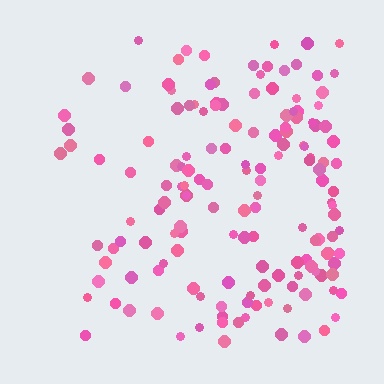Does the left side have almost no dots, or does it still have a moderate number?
Still a moderate number, just noticeably fewer than the right.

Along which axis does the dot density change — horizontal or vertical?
Horizontal.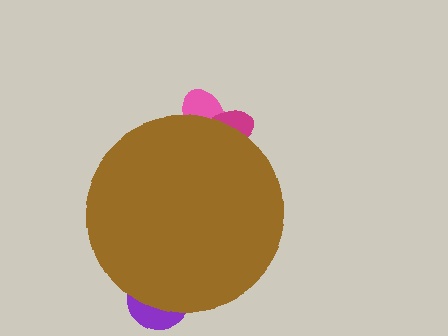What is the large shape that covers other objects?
A brown circle.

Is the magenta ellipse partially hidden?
Yes, the magenta ellipse is partially hidden behind the brown circle.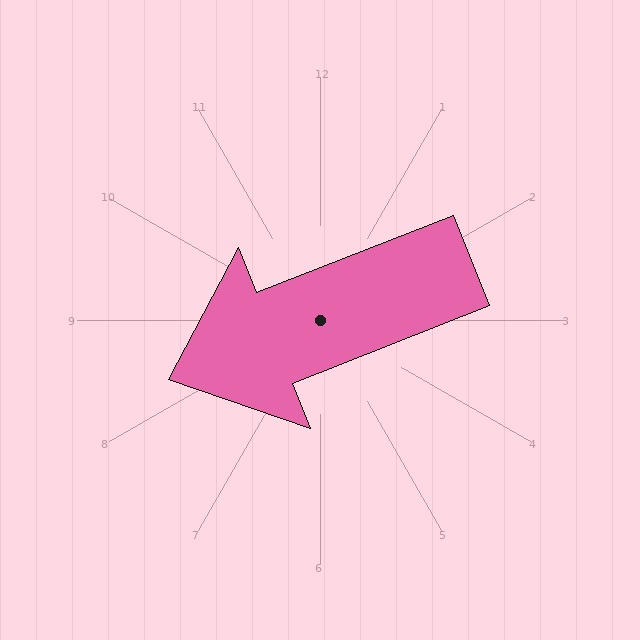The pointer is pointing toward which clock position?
Roughly 8 o'clock.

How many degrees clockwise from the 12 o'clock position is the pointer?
Approximately 249 degrees.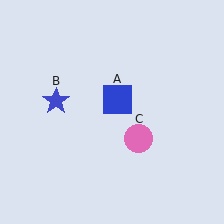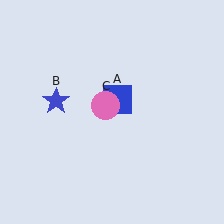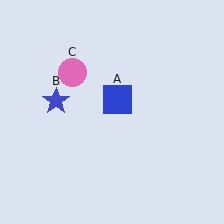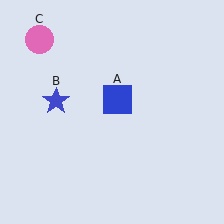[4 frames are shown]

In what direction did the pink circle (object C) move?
The pink circle (object C) moved up and to the left.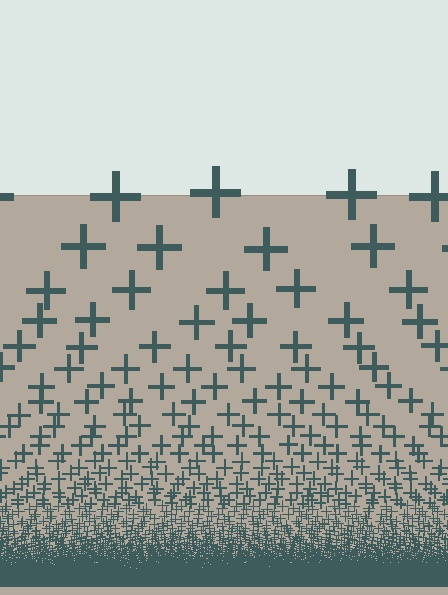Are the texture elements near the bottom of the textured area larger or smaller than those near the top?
Smaller. The gradient is inverted — elements near the bottom are smaller and denser.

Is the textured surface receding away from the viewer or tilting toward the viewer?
The surface appears to tilt toward the viewer. Texture elements get larger and sparser toward the top.